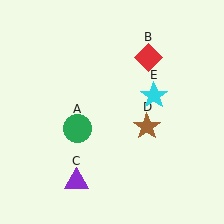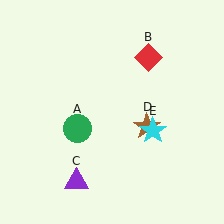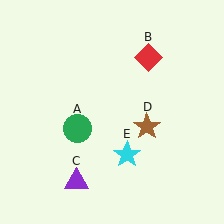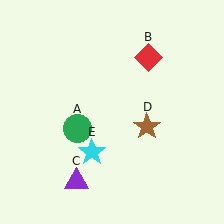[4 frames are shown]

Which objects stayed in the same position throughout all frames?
Green circle (object A) and red diamond (object B) and purple triangle (object C) and brown star (object D) remained stationary.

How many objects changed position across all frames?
1 object changed position: cyan star (object E).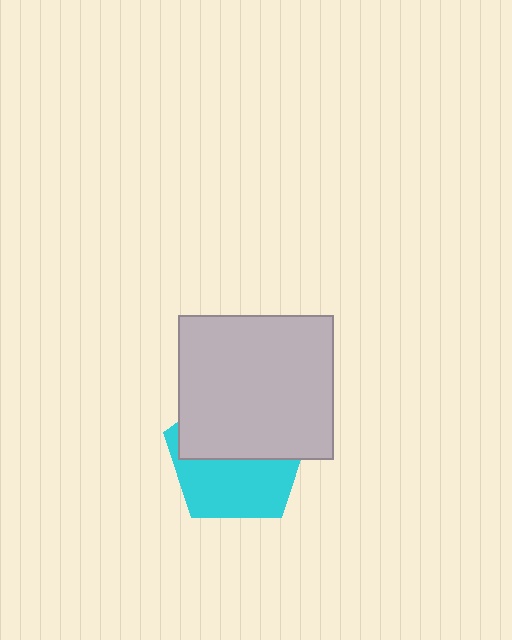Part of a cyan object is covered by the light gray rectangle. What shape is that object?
It is a pentagon.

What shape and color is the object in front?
The object in front is a light gray rectangle.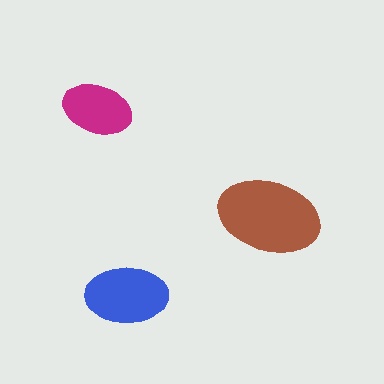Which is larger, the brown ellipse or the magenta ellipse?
The brown one.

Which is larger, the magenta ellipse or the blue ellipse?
The blue one.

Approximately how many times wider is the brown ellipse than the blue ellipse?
About 1.5 times wider.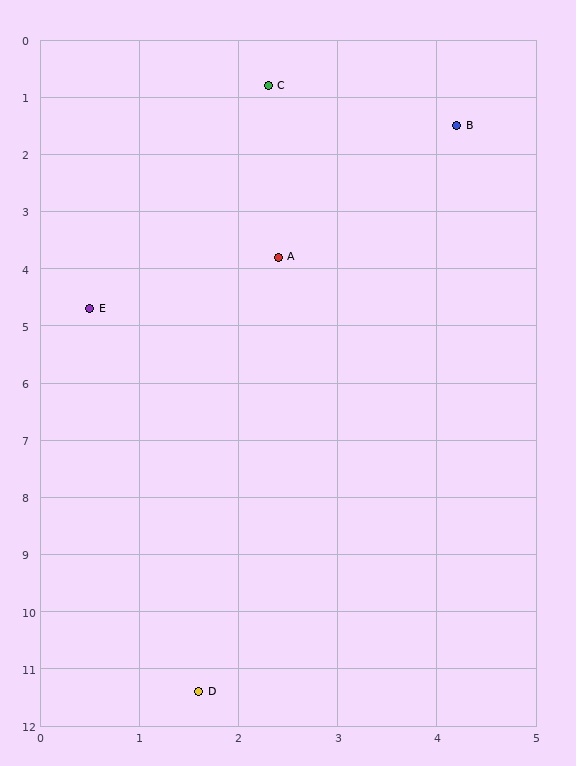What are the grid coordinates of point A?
Point A is at approximately (2.4, 3.8).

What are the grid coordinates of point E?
Point E is at approximately (0.5, 4.7).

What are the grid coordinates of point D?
Point D is at approximately (1.6, 11.4).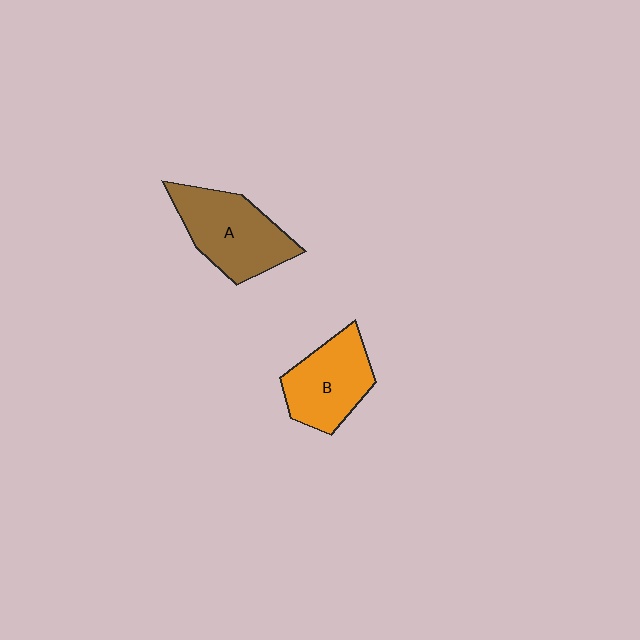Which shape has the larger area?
Shape A (brown).